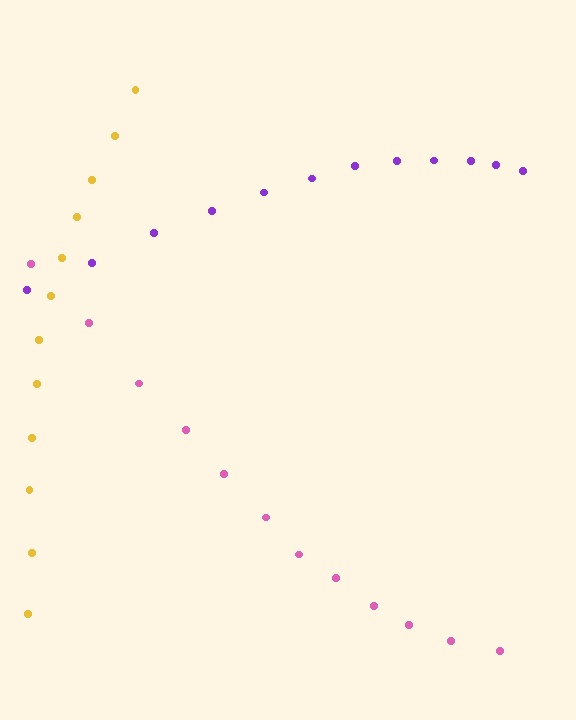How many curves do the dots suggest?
There are 3 distinct paths.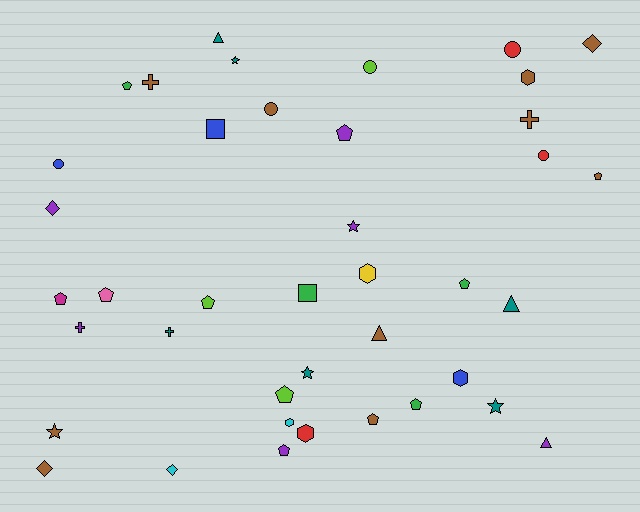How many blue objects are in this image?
There are 3 blue objects.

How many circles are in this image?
There are 5 circles.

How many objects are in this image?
There are 40 objects.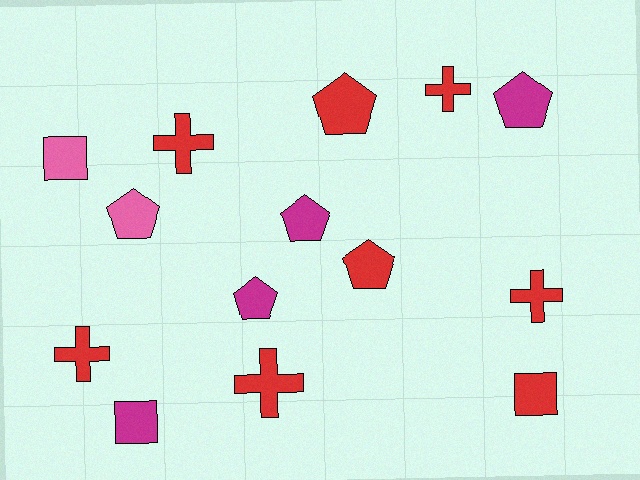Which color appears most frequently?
Red, with 8 objects.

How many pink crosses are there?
There are no pink crosses.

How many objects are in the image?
There are 14 objects.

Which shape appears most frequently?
Pentagon, with 6 objects.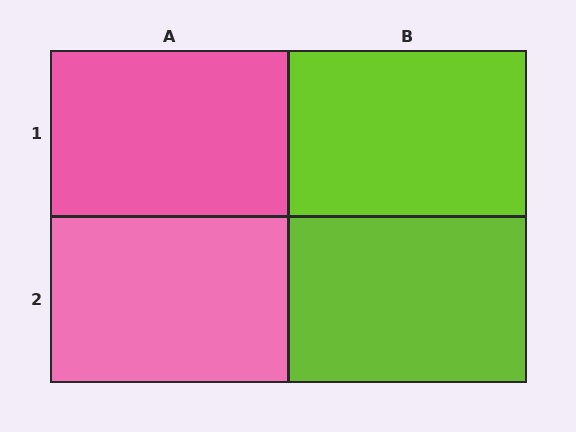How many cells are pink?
2 cells are pink.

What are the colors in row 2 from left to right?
Pink, lime.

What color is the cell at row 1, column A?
Pink.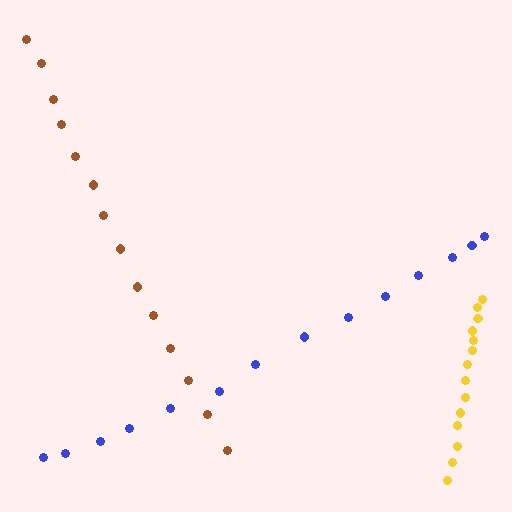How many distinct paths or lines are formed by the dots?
There are 3 distinct paths.